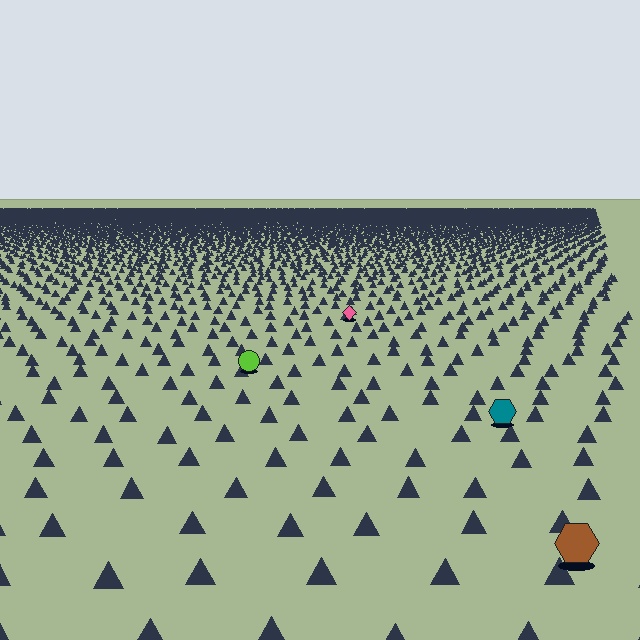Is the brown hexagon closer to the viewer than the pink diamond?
Yes. The brown hexagon is closer — you can tell from the texture gradient: the ground texture is coarser near it.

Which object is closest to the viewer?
The brown hexagon is closest. The texture marks near it are larger and more spread out.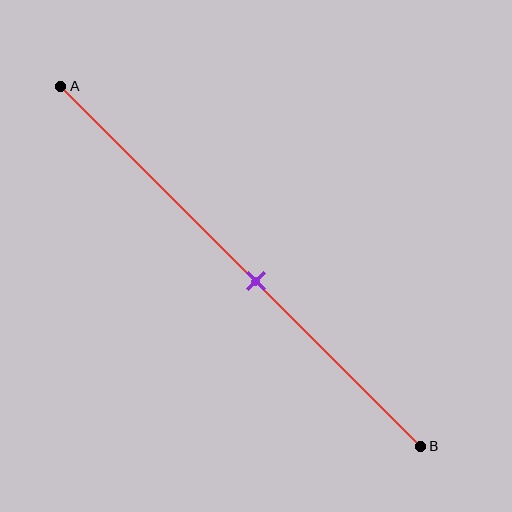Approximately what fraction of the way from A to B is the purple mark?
The purple mark is approximately 55% of the way from A to B.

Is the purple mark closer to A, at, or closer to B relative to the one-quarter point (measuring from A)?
The purple mark is closer to point B than the one-quarter point of segment AB.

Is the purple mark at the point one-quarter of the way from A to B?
No, the mark is at about 55% from A, not at the 25% one-quarter point.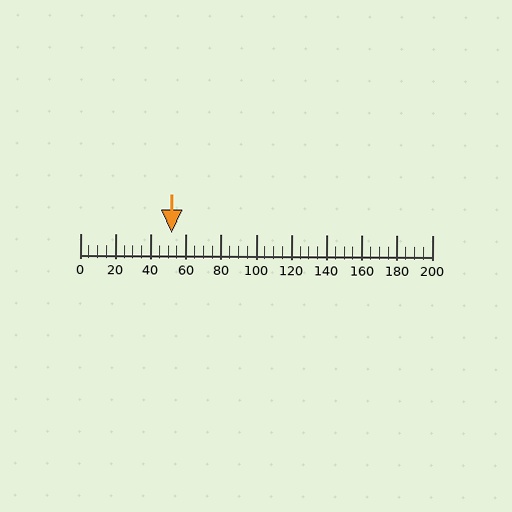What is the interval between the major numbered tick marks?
The major tick marks are spaced 20 units apart.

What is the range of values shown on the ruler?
The ruler shows values from 0 to 200.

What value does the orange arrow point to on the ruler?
The orange arrow points to approximately 52.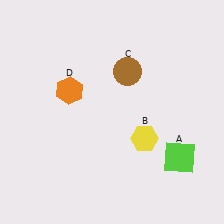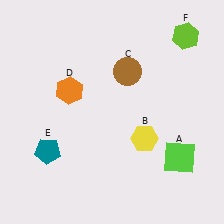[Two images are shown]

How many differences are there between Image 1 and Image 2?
There are 2 differences between the two images.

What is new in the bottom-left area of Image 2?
A teal pentagon (E) was added in the bottom-left area of Image 2.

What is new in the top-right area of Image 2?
A lime hexagon (F) was added in the top-right area of Image 2.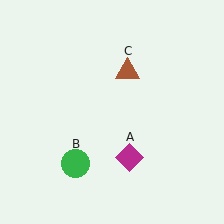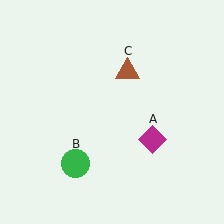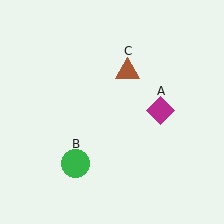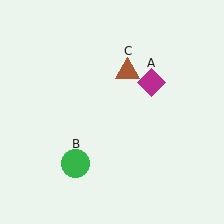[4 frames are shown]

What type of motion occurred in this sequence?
The magenta diamond (object A) rotated counterclockwise around the center of the scene.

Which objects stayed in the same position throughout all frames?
Green circle (object B) and brown triangle (object C) remained stationary.